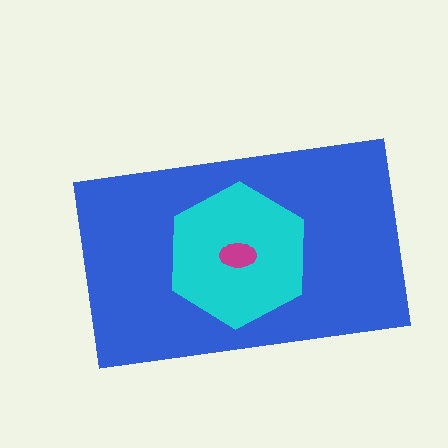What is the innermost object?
The magenta ellipse.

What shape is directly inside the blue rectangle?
The cyan hexagon.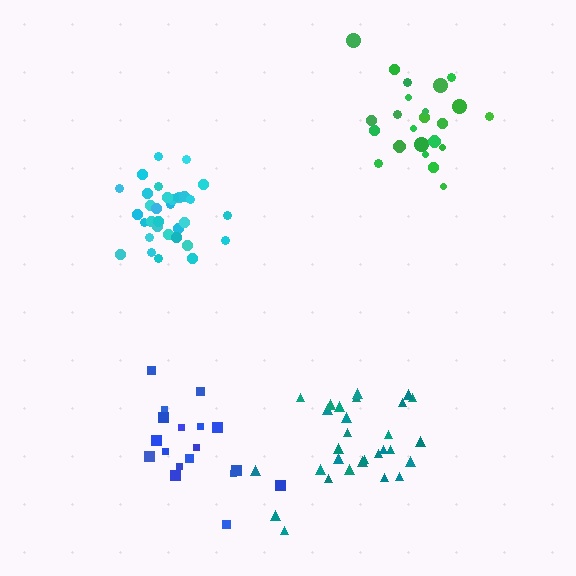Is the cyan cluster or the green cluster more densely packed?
Cyan.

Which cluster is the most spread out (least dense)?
Blue.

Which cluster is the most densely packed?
Cyan.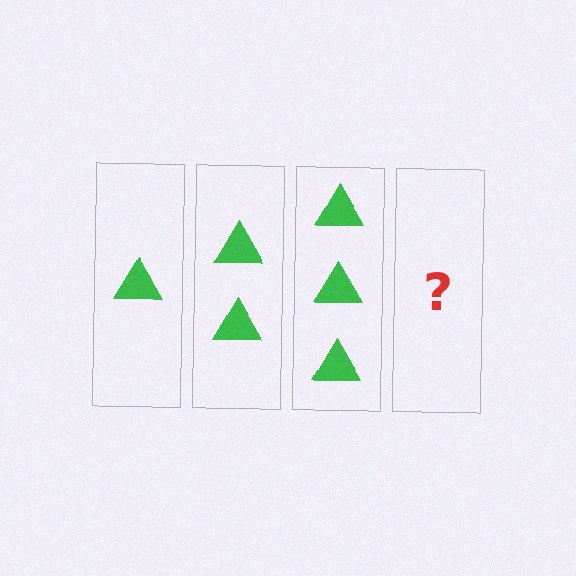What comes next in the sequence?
The next element should be 4 triangles.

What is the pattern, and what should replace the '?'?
The pattern is that each step adds one more triangle. The '?' should be 4 triangles.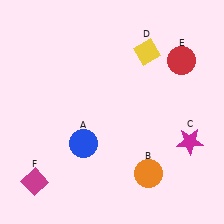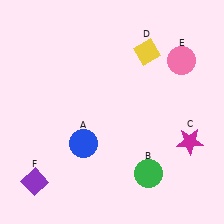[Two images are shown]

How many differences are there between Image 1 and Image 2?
There are 3 differences between the two images.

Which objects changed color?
B changed from orange to green. E changed from red to pink. F changed from magenta to purple.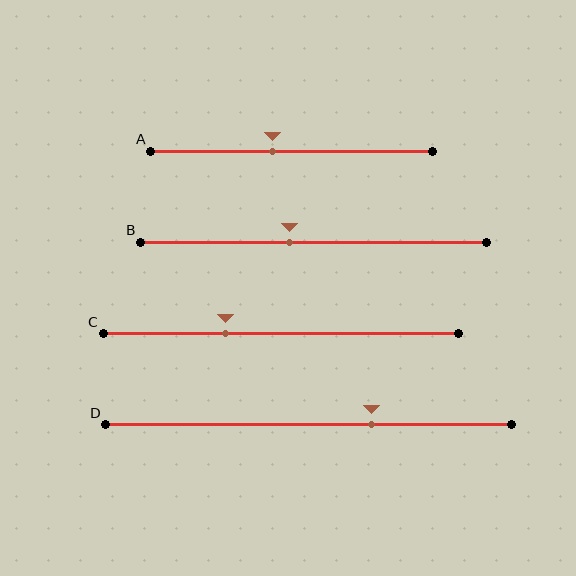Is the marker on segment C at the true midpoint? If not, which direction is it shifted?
No, the marker on segment C is shifted to the left by about 15% of the segment length.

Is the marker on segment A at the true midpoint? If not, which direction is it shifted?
No, the marker on segment A is shifted to the left by about 7% of the segment length.